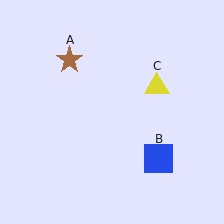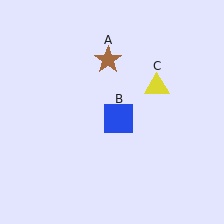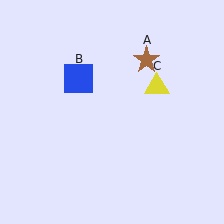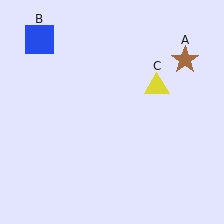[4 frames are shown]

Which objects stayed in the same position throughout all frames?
Yellow triangle (object C) remained stationary.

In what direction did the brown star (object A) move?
The brown star (object A) moved right.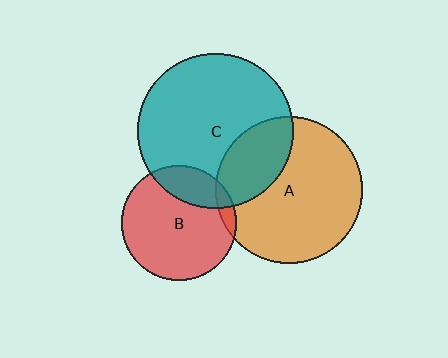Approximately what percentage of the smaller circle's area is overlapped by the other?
Approximately 20%.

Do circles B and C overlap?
Yes.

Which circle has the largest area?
Circle C (teal).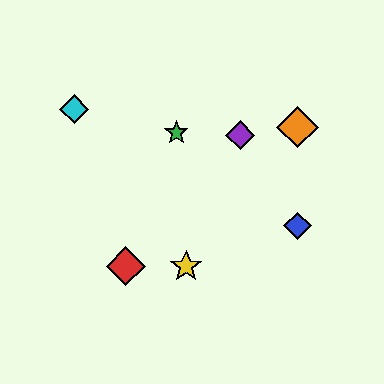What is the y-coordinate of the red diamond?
The red diamond is at y≈266.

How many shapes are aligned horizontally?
2 shapes (the red diamond, the yellow star) are aligned horizontally.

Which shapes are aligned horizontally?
The red diamond, the yellow star are aligned horizontally.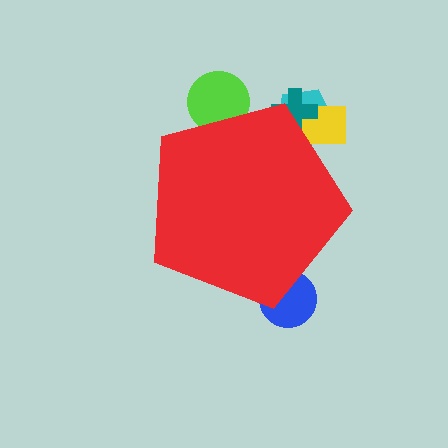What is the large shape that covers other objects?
A red pentagon.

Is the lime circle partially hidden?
Yes, the lime circle is partially hidden behind the red pentagon.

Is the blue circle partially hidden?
Yes, the blue circle is partially hidden behind the red pentagon.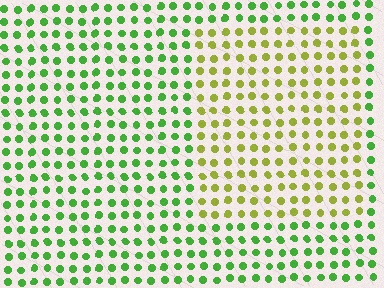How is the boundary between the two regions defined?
The boundary is defined purely by a slight shift in hue (about 43 degrees). Spacing, size, and orientation are identical on both sides.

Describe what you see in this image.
The image is filled with small green elements in a uniform arrangement. A rectangle-shaped region is visible where the elements are tinted to a slightly different hue, forming a subtle color boundary.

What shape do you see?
I see a rectangle.